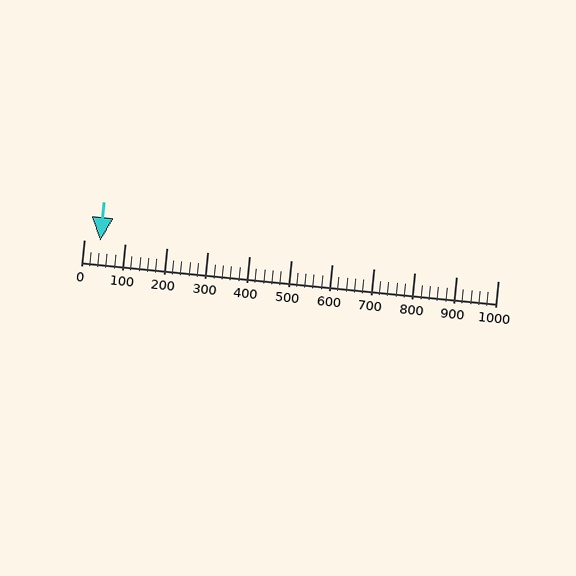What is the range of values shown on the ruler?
The ruler shows values from 0 to 1000.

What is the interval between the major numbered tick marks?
The major tick marks are spaced 100 units apart.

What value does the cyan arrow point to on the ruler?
The cyan arrow points to approximately 40.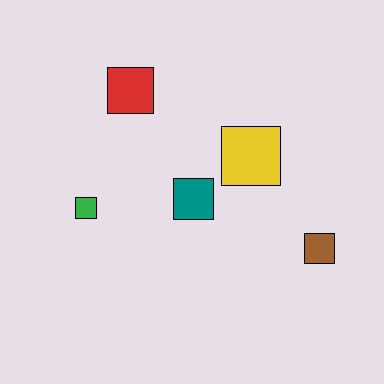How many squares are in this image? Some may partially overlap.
There are 5 squares.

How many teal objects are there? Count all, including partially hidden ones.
There is 1 teal object.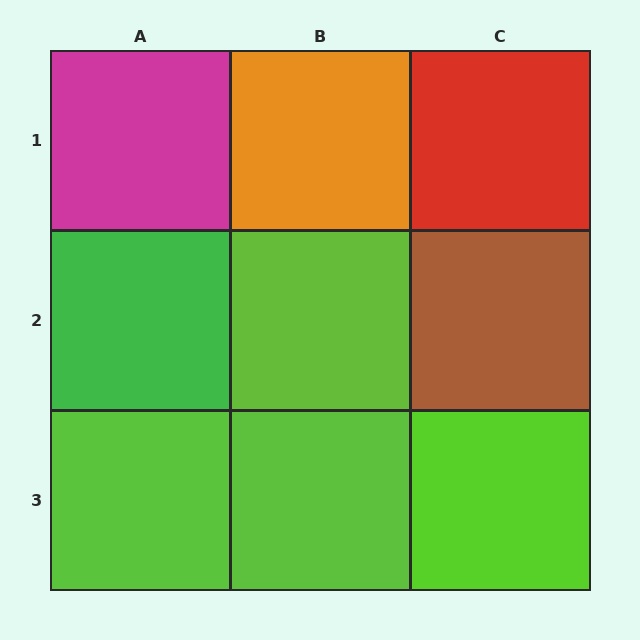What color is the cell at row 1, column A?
Magenta.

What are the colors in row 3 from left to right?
Lime, lime, lime.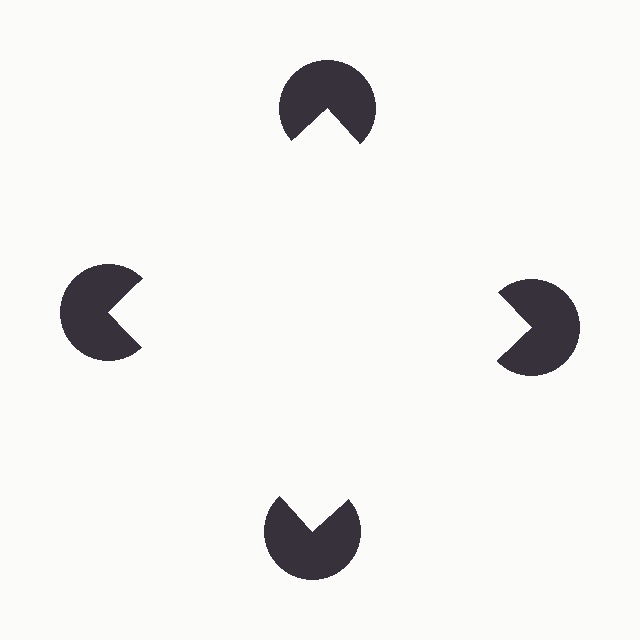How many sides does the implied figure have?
4 sides.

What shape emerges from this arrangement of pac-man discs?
An illusory square — its edges are inferred from the aligned wedge cuts in the pac-man discs, not physically drawn.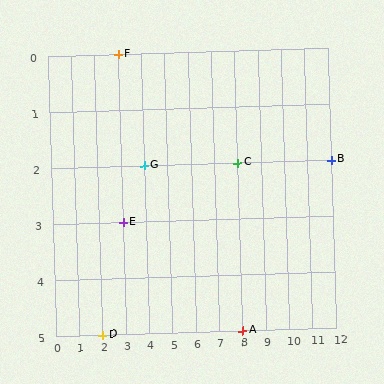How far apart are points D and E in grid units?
Points D and E are 1 column and 2 rows apart (about 2.2 grid units diagonally).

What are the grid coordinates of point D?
Point D is at grid coordinates (2, 5).